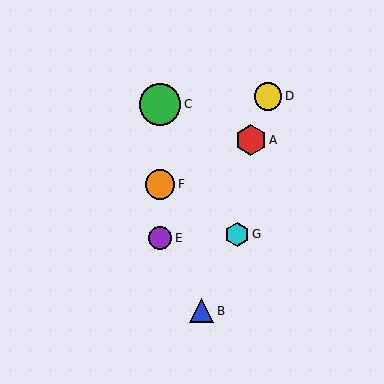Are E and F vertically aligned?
Yes, both are at x≈160.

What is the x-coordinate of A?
Object A is at x≈251.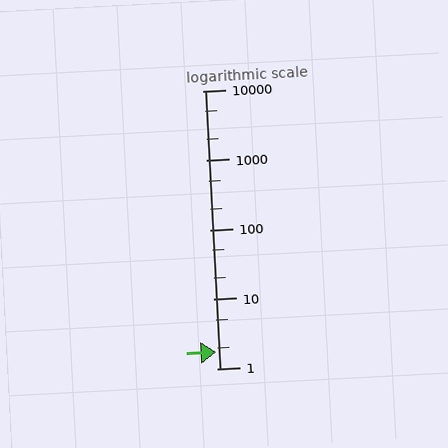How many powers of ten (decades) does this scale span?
The scale spans 4 decades, from 1 to 10000.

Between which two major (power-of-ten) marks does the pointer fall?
The pointer is between 1 and 10.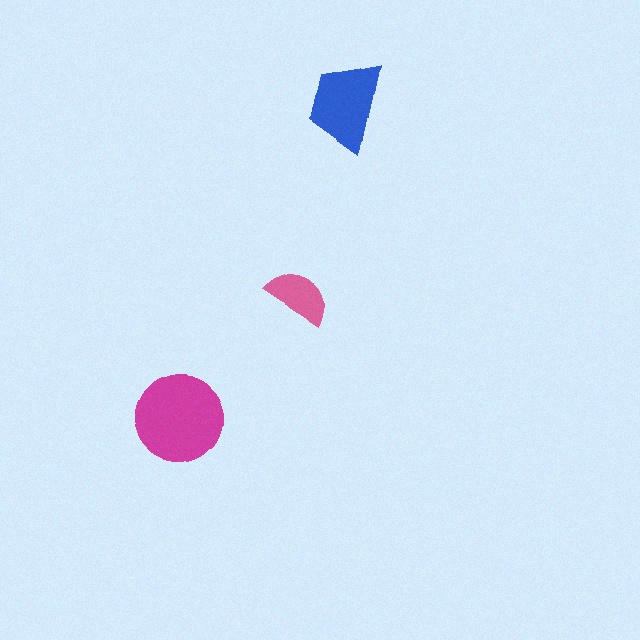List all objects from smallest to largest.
The pink semicircle, the blue trapezoid, the magenta circle.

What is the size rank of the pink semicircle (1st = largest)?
3rd.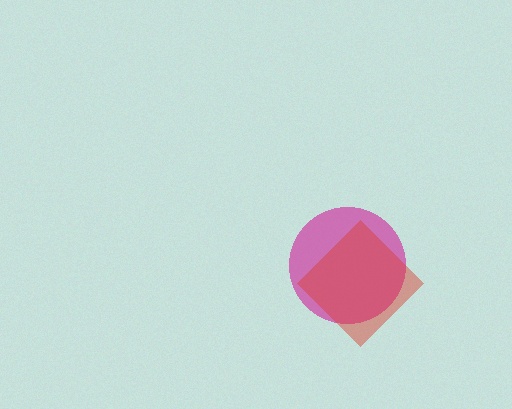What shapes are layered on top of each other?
The layered shapes are: a magenta circle, a red diamond.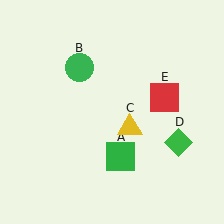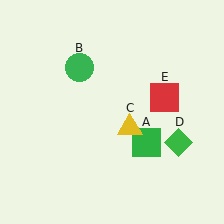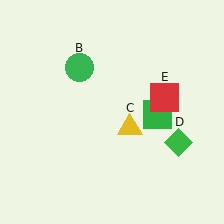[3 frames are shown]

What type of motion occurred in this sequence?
The green square (object A) rotated counterclockwise around the center of the scene.